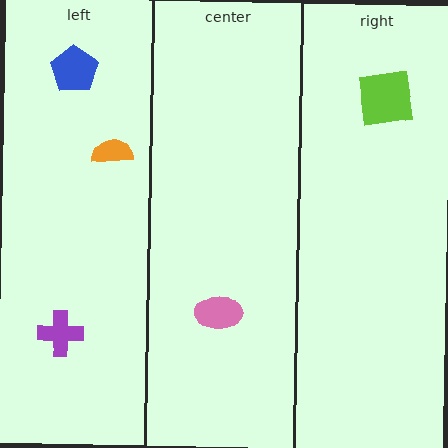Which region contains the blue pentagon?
The left region.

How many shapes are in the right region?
1.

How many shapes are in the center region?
1.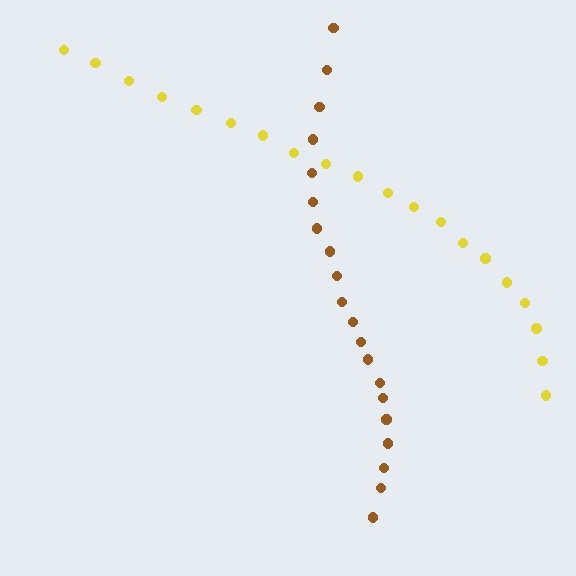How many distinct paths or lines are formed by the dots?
There are 2 distinct paths.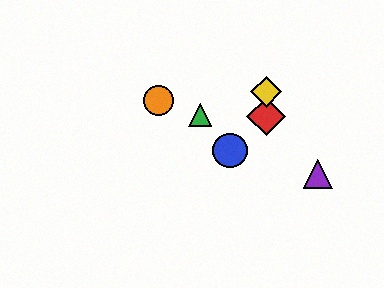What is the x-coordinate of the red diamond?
The red diamond is at x≈266.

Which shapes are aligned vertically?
The red diamond, the yellow diamond are aligned vertically.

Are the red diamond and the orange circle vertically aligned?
No, the red diamond is at x≈266 and the orange circle is at x≈159.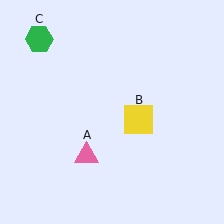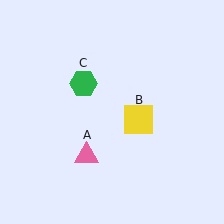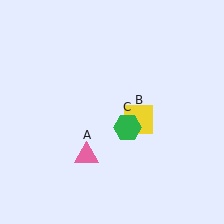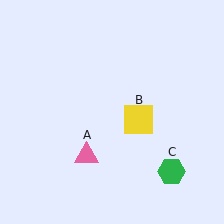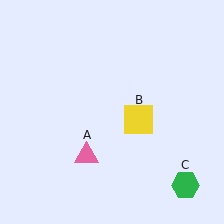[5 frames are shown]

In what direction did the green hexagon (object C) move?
The green hexagon (object C) moved down and to the right.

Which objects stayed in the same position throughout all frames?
Pink triangle (object A) and yellow square (object B) remained stationary.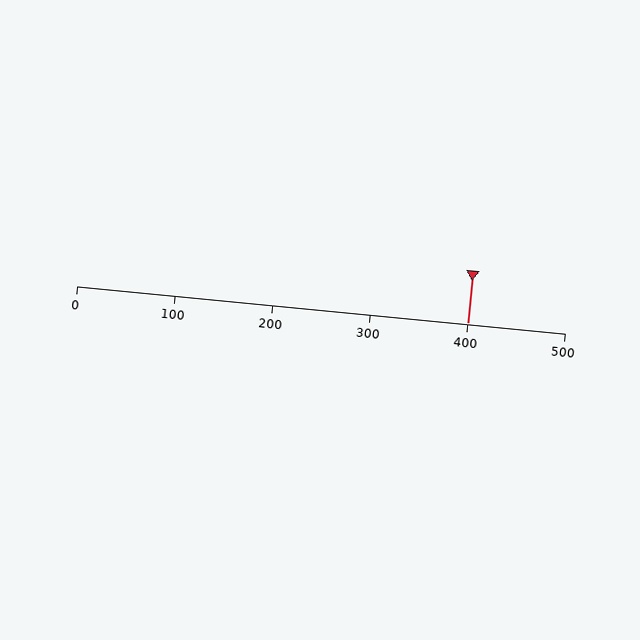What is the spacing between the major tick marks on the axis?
The major ticks are spaced 100 apart.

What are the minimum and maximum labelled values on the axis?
The axis runs from 0 to 500.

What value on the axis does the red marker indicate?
The marker indicates approximately 400.